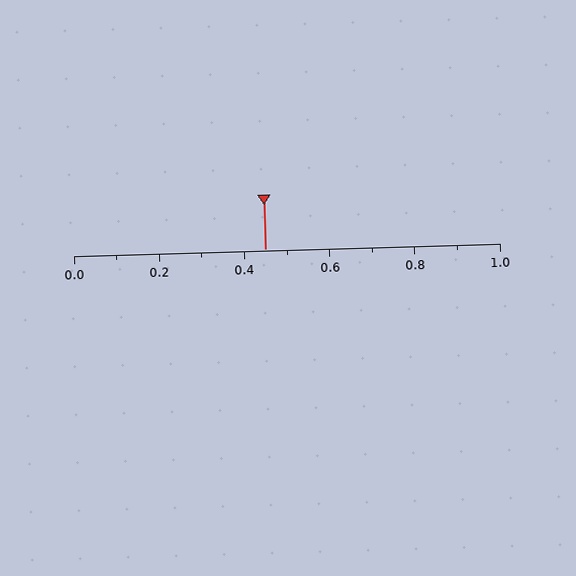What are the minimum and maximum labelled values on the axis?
The axis runs from 0.0 to 1.0.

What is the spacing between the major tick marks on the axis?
The major ticks are spaced 0.2 apart.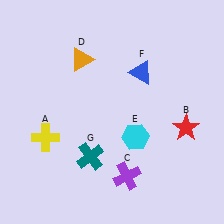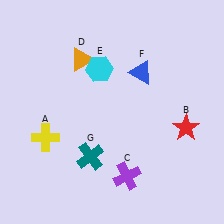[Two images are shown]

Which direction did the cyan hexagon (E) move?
The cyan hexagon (E) moved up.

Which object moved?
The cyan hexagon (E) moved up.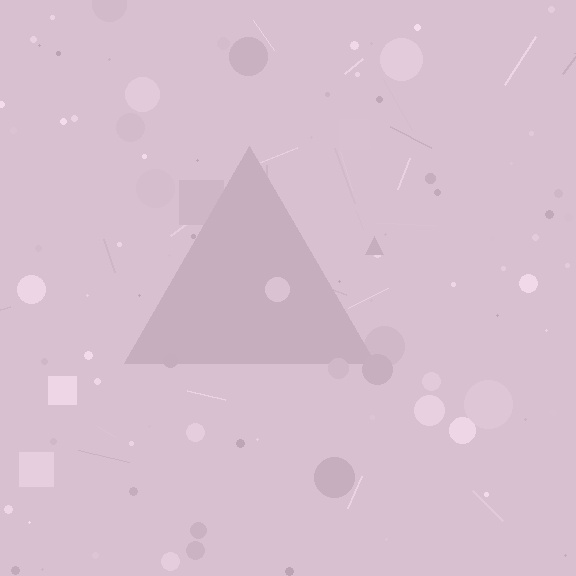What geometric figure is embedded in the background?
A triangle is embedded in the background.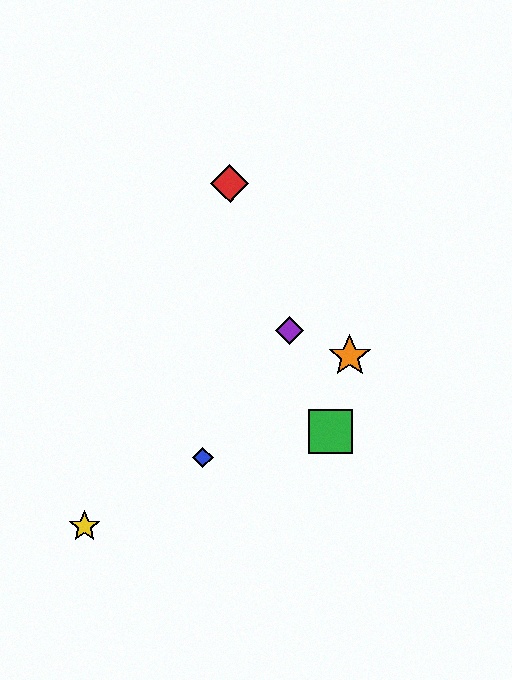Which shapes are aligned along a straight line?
The red diamond, the green square, the purple diamond are aligned along a straight line.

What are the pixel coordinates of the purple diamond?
The purple diamond is at (290, 330).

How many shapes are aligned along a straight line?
3 shapes (the red diamond, the green square, the purple diamond) are aligned along a straight line.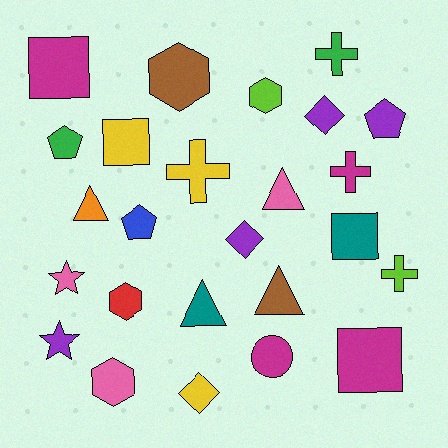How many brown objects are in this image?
There are 2 brown objects.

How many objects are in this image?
There are 25 objects.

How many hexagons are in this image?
There are 4 hexagons.